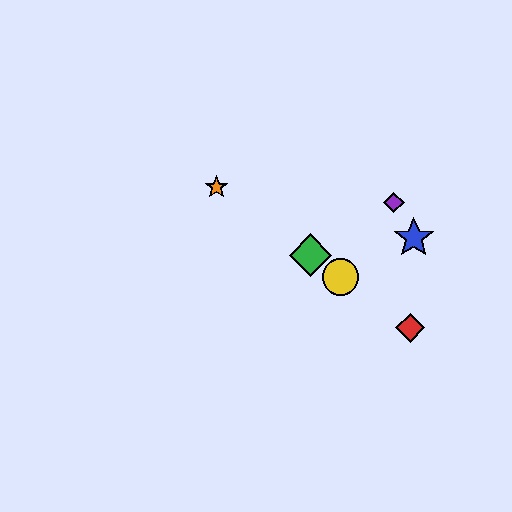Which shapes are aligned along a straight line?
The red diamond, the green diamond, the yellow circle, the orange star are aligned along a straight line.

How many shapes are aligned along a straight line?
4 shapes (the red diamond, the green diamond, the yellow circle, the orange star) are aligned along a straight line.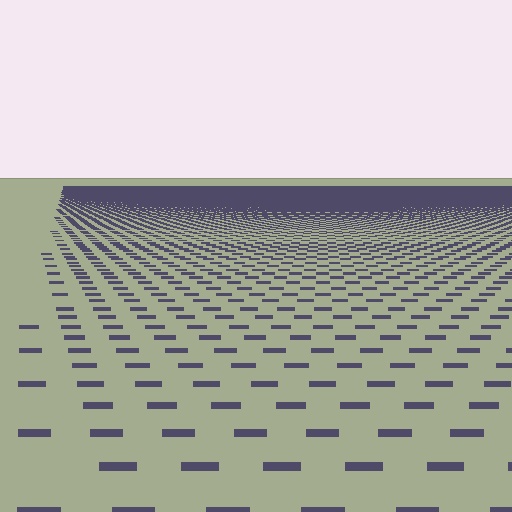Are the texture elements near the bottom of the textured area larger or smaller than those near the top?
Larger. Near the bottom, elements are closer to the viewer and appear at a bigger on-screen size.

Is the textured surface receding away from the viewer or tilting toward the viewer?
The surface is receding away from the viewer. Texture elements get smaller and denser toward the top.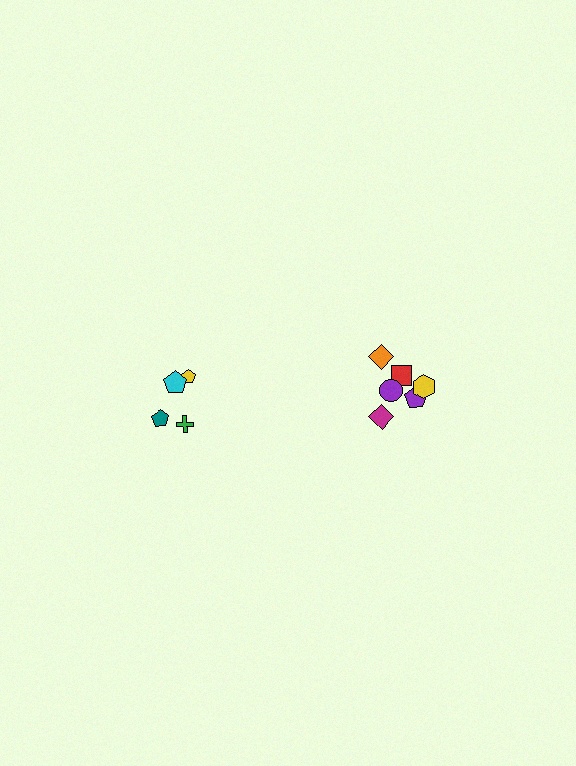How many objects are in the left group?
There are 4 objects.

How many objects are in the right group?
There are 6 objects.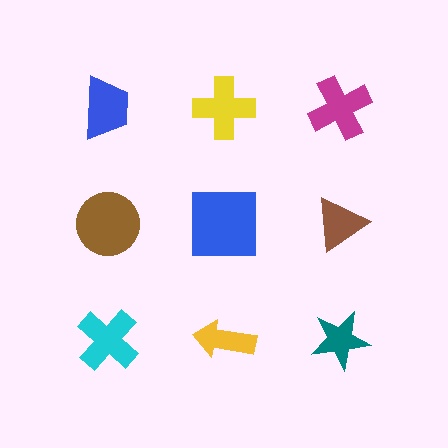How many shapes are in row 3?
3 shapes.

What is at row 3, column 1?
A cyan cross.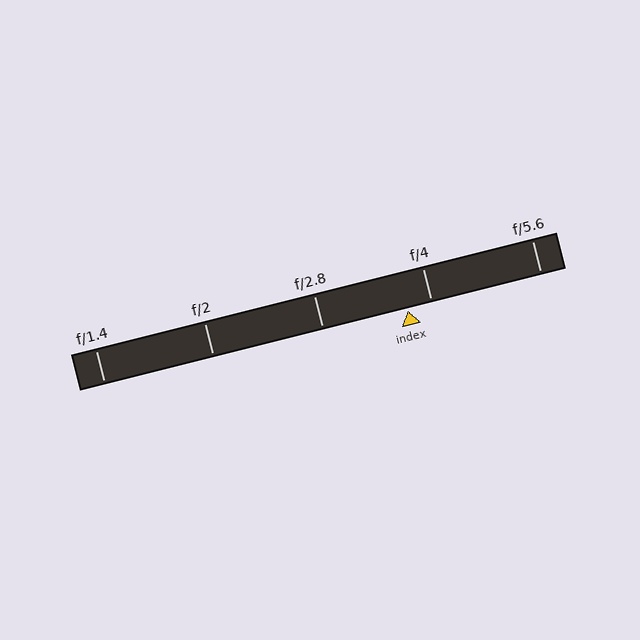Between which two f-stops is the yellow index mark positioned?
The index mark is between f/2.8 and f/4.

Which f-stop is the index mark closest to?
The index mark is closest to f/4.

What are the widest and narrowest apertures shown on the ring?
The widest aperture shown is f/1.4 and the narrowest is f/5.6.